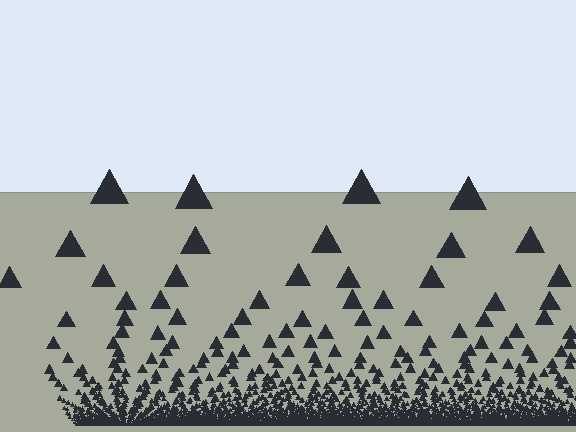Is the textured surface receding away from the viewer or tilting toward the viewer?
The surface appears to tilt toward the viewer. Texture elements get larger and sparser toward the top.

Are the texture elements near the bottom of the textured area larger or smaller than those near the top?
Smaller. The gradient is inverted — elements near the bottom are smaller and denser.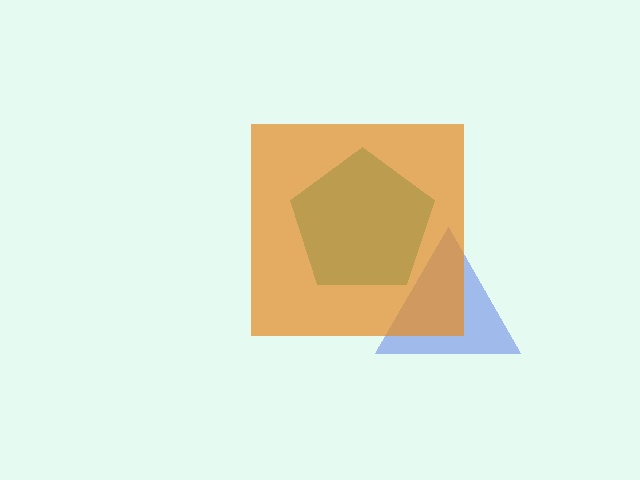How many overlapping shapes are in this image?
There are 3 overlapping shapes in the image.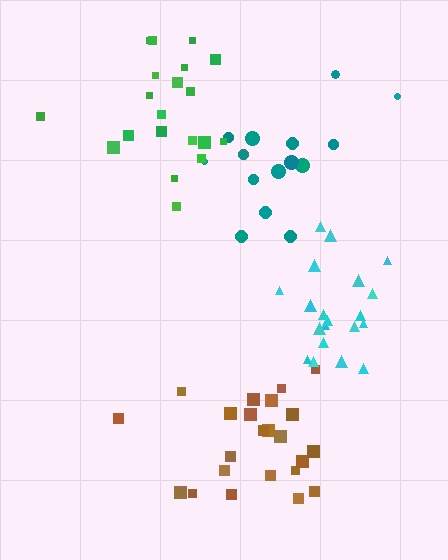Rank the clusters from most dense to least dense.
cyan, brown, green, teal.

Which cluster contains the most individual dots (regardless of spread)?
Brown (23).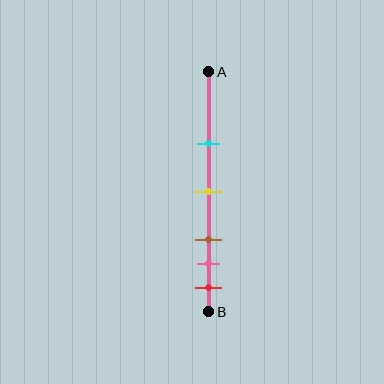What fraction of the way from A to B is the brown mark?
The brown mark is approximately 70% (0.7) of the way from A to B.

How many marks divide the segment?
There are 5 marks dividing the segment.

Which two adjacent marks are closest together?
The pink and red marks are the closest adjacent pair.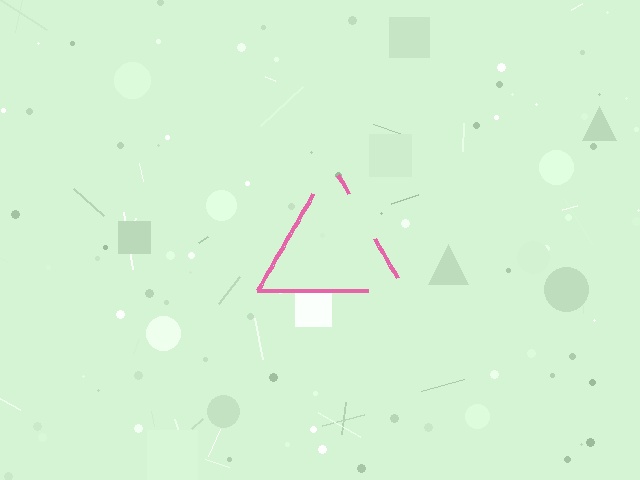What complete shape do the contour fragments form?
The contour fragments form a triangle.